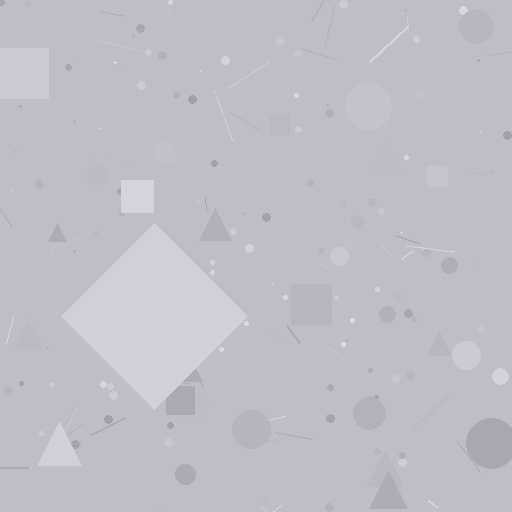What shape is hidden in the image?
A diamond is hidden in the image.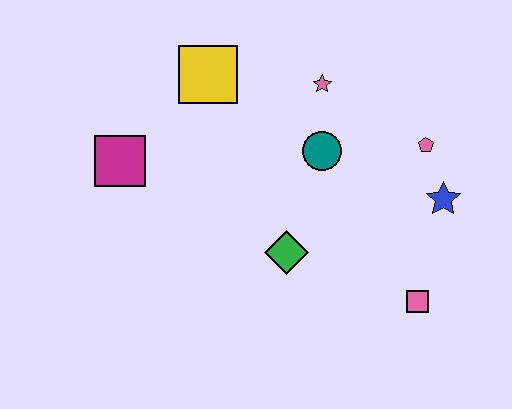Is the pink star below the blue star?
No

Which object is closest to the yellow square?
The pink star is closest to the yellow square.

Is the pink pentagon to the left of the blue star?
Yes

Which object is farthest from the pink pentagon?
The magenta square is farthest from the pink pentagon.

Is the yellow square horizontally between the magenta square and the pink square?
Yes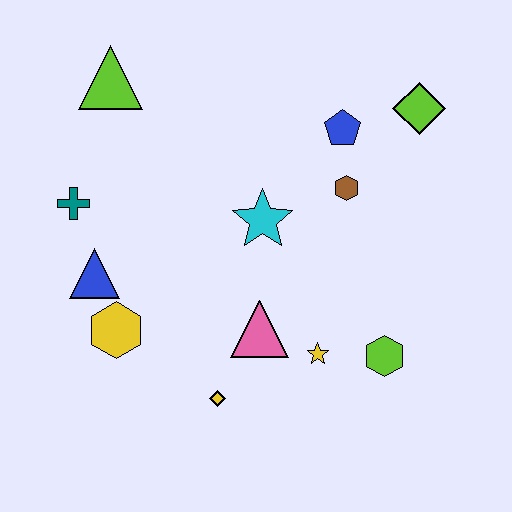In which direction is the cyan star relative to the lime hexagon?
The cyan star is above the lime hexagon.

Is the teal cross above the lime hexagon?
Yes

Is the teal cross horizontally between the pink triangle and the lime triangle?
No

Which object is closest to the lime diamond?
The blue pentagon is closest to the lime diamond.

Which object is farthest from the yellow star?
The lime triangle is farthest from the yellow star.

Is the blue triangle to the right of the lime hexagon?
No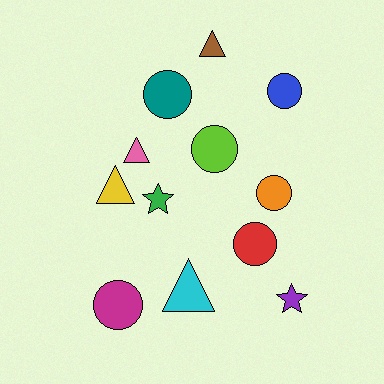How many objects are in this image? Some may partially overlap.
There are 12 objects.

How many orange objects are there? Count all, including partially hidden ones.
There is 1 orange object.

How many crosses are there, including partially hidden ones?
There are no crosses.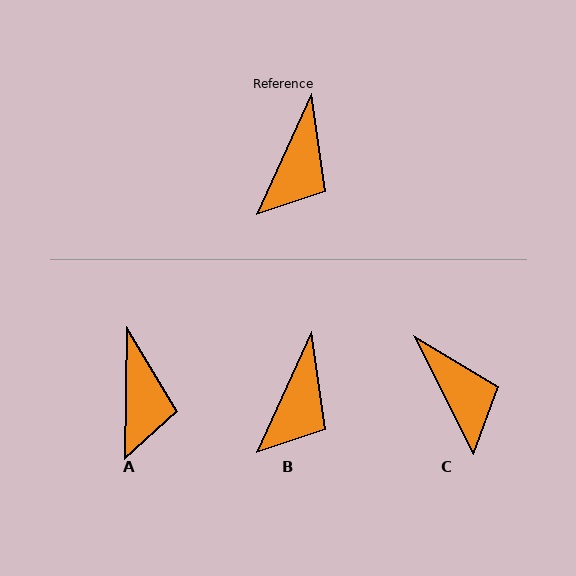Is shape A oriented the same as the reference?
No, it is off by about 23 degrees.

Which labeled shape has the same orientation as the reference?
B.